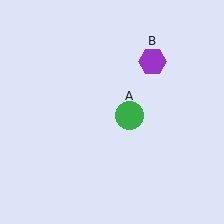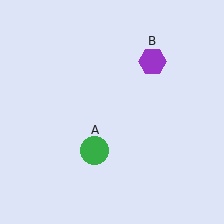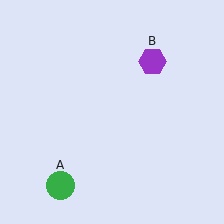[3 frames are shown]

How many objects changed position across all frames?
1 object changed position: green circle (object A).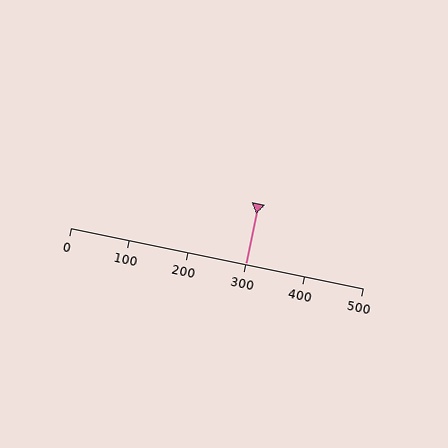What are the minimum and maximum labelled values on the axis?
The axis runs from 0 to 500.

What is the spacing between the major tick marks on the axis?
The major ticks are spaced 100 apart.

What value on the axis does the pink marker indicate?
The marker indicates approximately 300.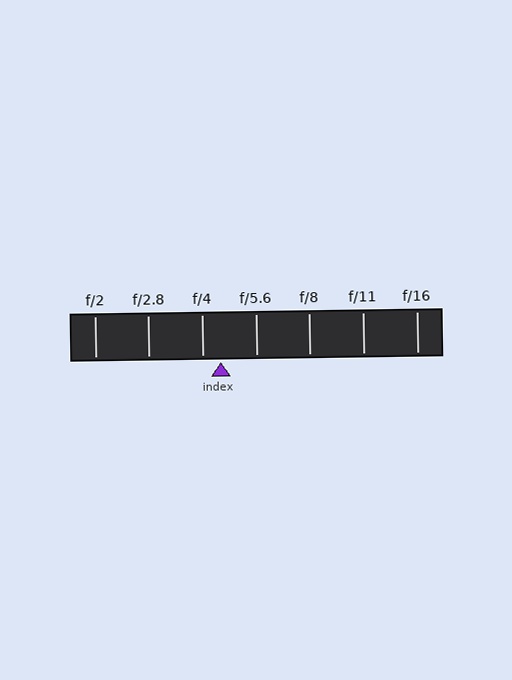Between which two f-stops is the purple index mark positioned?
The index mark is between f/4 and f/5.6.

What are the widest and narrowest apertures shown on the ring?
The widest aperture shown is f/2 and the narrowest is f/16.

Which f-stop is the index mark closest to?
The index mark is closest to f/4.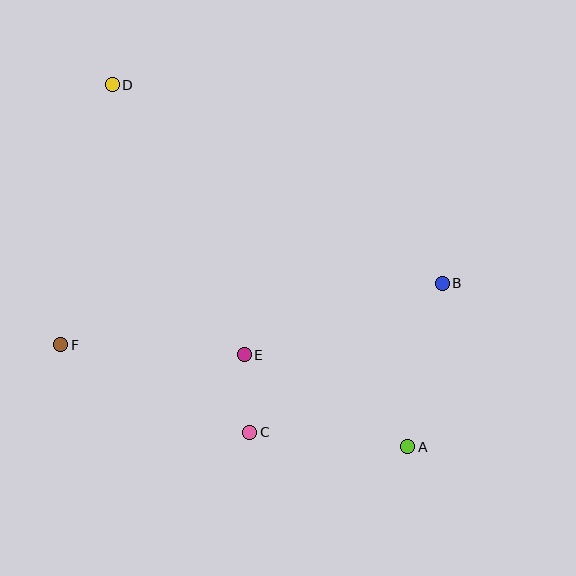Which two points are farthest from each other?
Points A and D are farthest from each other.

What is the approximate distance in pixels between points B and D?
The distance between B and D is approximately 385 pixels.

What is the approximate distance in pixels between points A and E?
The distance between A and E is approximately 187 pixels.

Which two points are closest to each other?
Points C and E are closest to each other.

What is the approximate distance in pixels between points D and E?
The distance between D and E is approximately 301 pixels.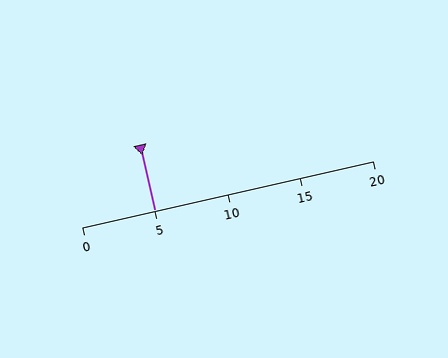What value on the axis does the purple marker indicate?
The marker indicates approximately 5.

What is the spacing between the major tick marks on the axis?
The major ticks are spaced 5 apart.